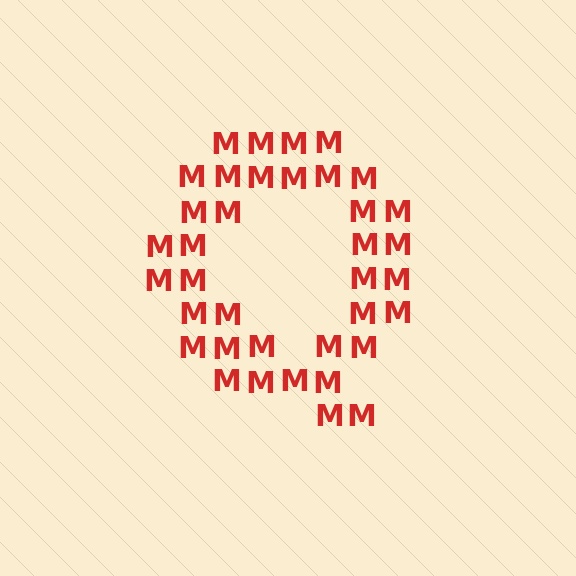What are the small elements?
The small elements are letter M's.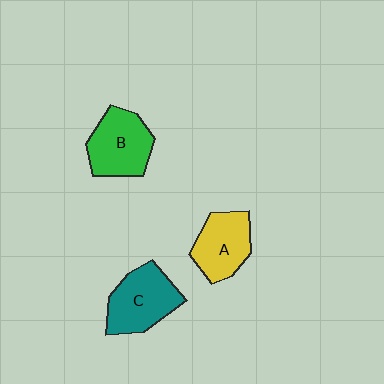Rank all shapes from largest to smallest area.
From largest to smallest: C (teal), B (green), A (yellow).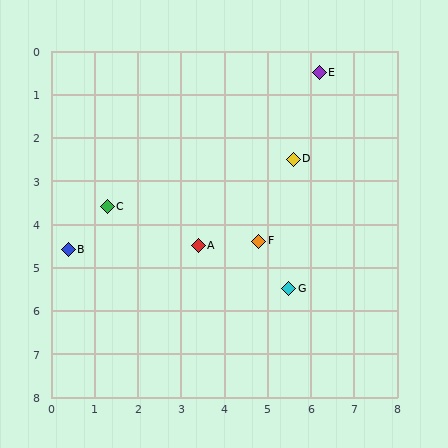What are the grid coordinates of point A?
Point A is at approximately (3.4, 4.5).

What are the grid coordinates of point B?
Point B is at approximately (0.4, 4.6).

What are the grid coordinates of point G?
Point G is at approximately (5.5, 5.5).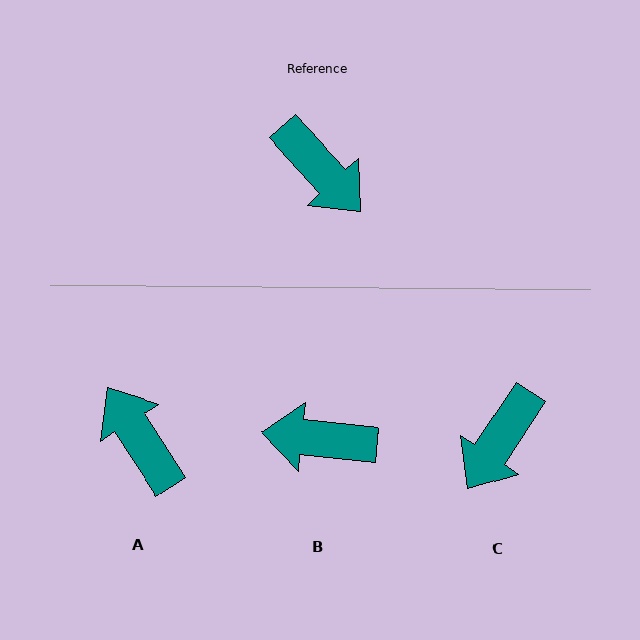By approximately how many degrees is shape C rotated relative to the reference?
Approximately 76 degrees clockwise.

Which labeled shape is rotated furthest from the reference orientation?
A, about 170 degrees away.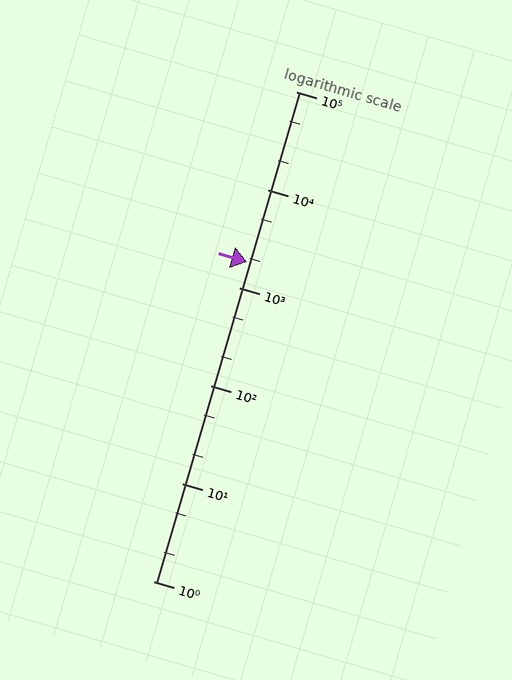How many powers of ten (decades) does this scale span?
The scale spans 5 decades, from 1 to 100000.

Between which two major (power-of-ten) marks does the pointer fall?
The pointer is between 1000 and 10000.